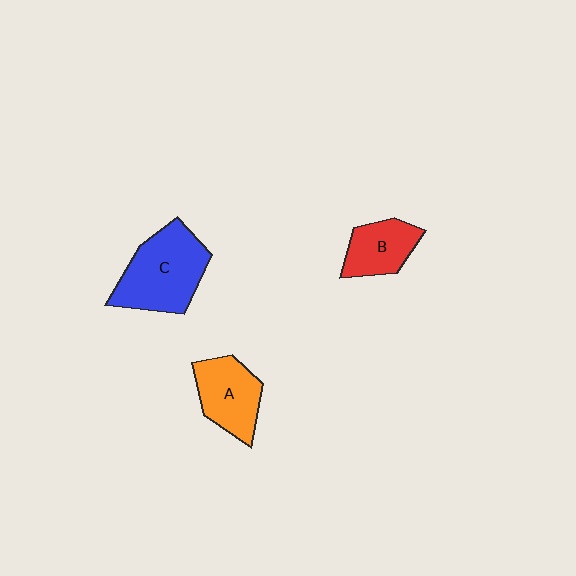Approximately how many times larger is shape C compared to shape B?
Approximately 1.7 times.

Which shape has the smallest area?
Shape B (red).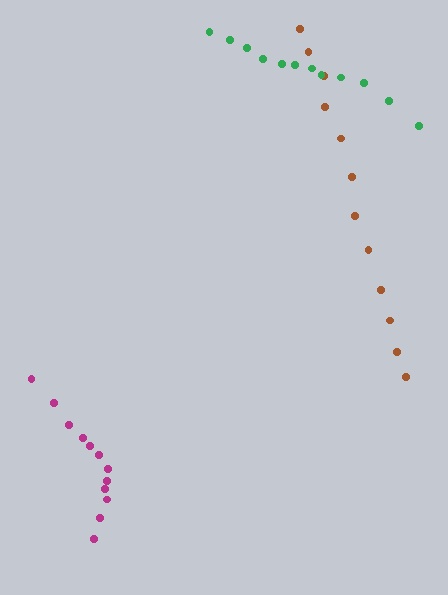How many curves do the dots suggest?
There are 3 distinct paths.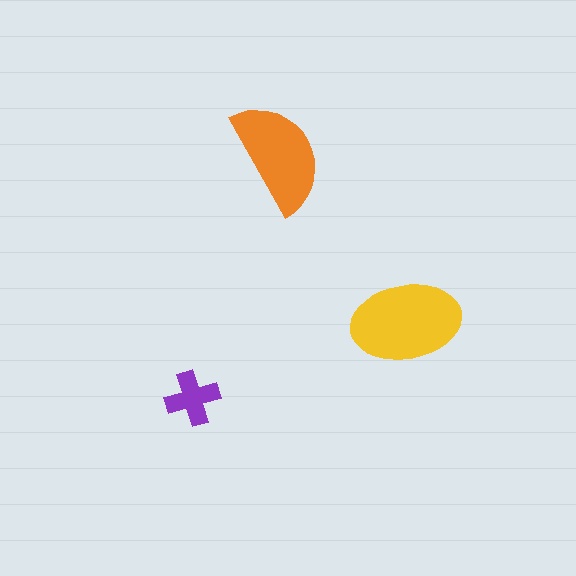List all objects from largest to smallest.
The yellow ellipse, the orange semicircle, the purple cross.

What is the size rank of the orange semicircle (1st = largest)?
2nd.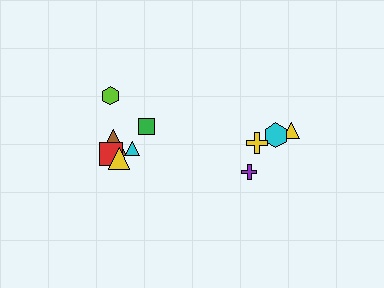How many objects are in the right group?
There are 4 objects.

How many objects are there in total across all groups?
There are 10 objects.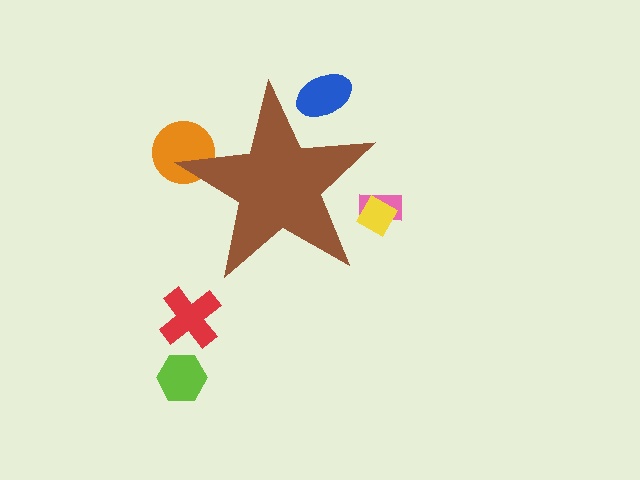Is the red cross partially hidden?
No, the red cross is fully visible.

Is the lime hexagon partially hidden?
No, the lime hexagon is fully visible.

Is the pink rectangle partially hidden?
Yes, the pink rectangle is partially hidden behind the brown star.